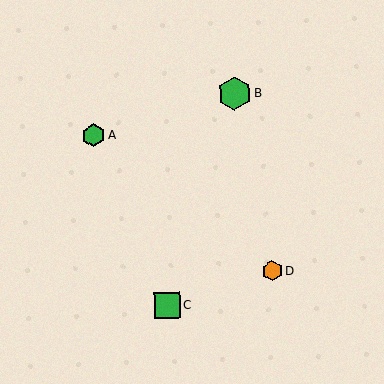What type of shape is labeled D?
Shape D is an orange hexagon.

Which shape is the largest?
The green hexagon (labeled B) is the largest.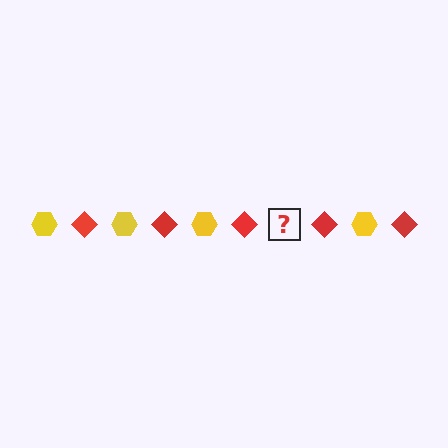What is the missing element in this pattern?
The missing element is a yellow hexagon.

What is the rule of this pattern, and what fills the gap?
The rule is that the pattern alternates between yellow hexagon and red diamond. The gap should be filled with a yellow hexagon.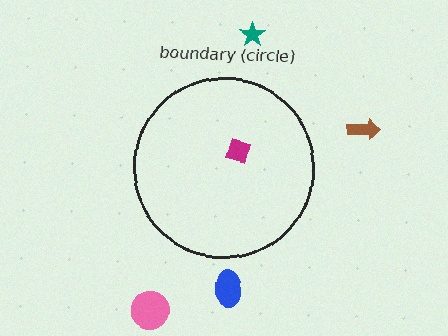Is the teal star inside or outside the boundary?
Outside.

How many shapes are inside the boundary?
1 inside, 4 outside.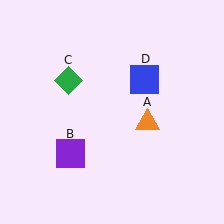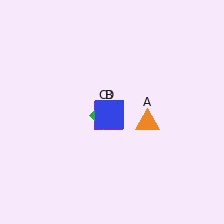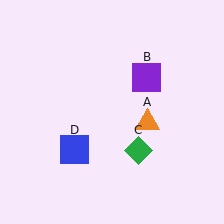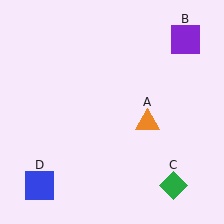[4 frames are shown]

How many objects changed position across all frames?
3 objects changed position: purple square (object B), green diamond (object C), blue square (object D).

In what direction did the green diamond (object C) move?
The green diamond (object C) moved down and to the right.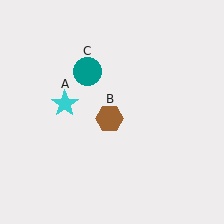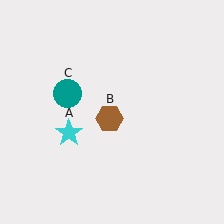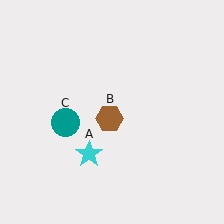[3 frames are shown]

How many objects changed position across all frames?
2 objects changed position: cyan star (object A), teal circle (object C).